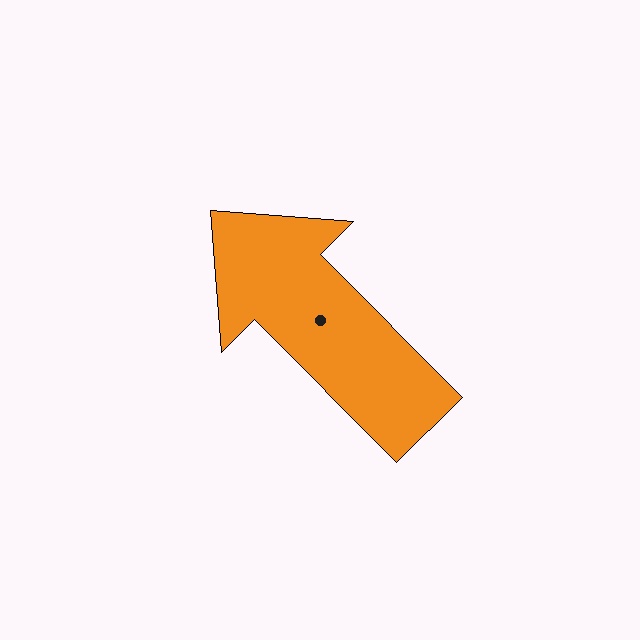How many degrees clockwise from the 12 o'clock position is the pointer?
Approximately 315 degrees.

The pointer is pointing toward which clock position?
Roughly 11 o'clock.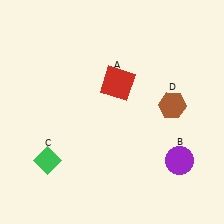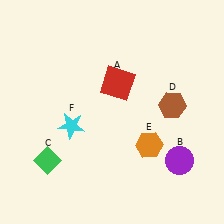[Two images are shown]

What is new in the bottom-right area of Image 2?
An orange hexagon (E) was added in the bottom-right area of Image 2.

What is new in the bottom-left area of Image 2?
A cyan star (F) was added in the bottom-left area of Image 2.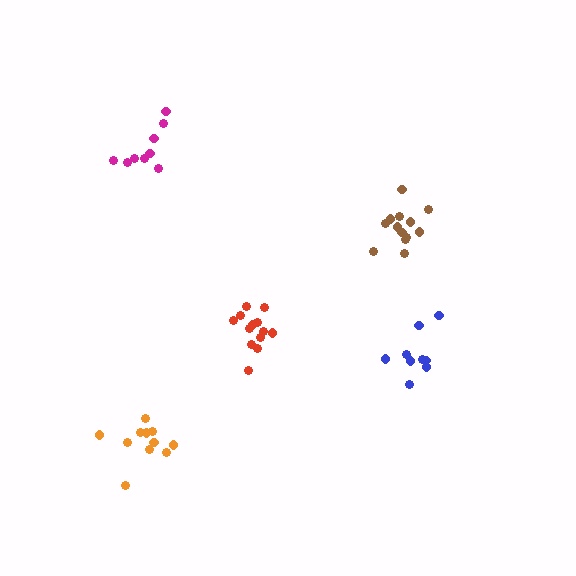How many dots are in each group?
Group 1: 13 dots, Group 2: 9 dots, Group 3: 13 dots, Group 4: 11 dots, Group 5: 9 dots (55 total).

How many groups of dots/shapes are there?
There are 5 groups.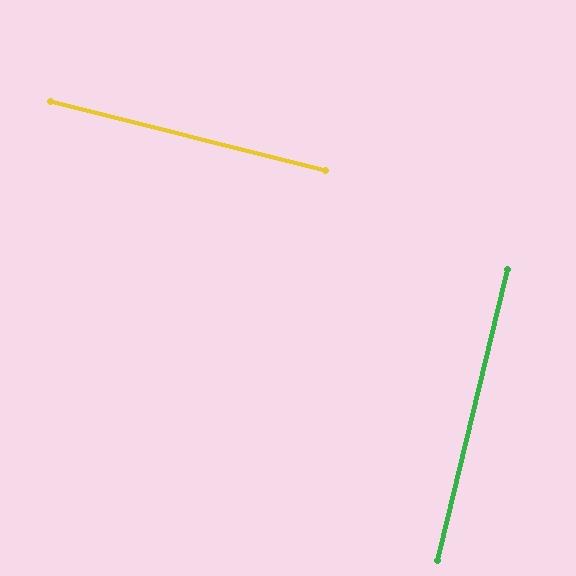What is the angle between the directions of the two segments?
Approximately 89 degrees.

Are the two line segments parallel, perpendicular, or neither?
Perpendicular — they meet at approximately 89°.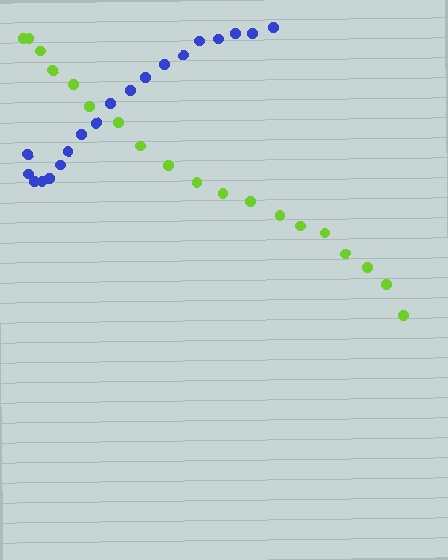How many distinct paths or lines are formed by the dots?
There are 2 distinct paths.